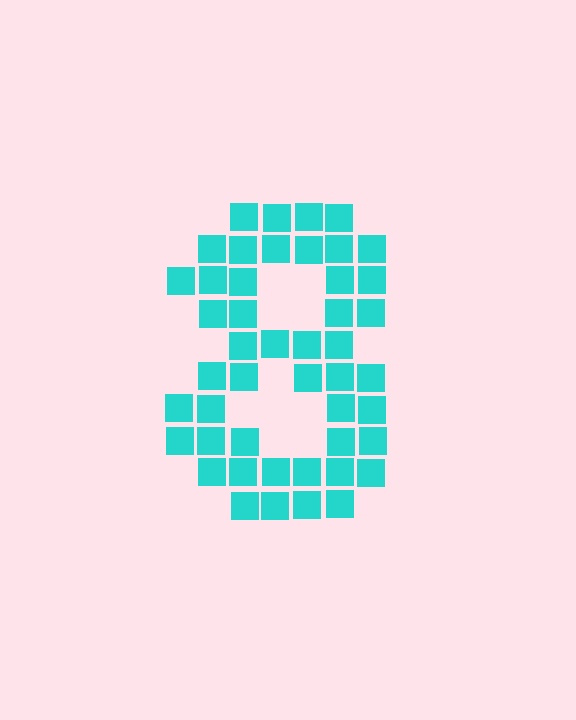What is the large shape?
The large shape is the digit 8.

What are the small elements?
The small elements are squares.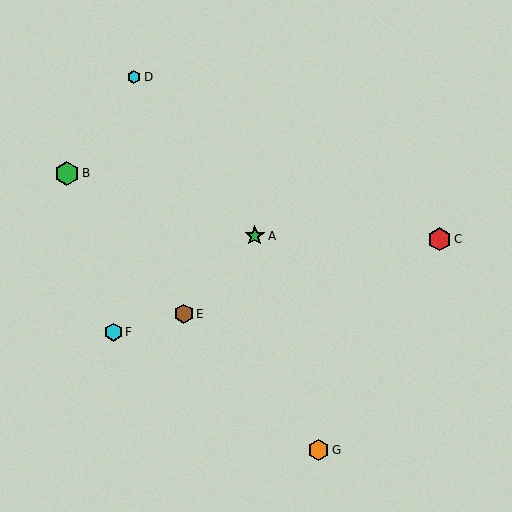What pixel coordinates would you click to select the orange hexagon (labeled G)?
Click at (319, 450) to select the orange hexagon G.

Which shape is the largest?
The green hexagon (labeled B) is the largest.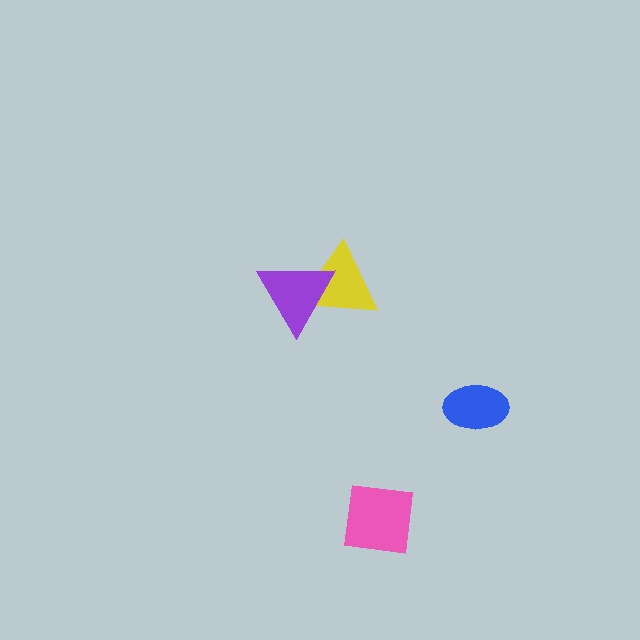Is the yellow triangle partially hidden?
Yes, it is partially covered by another shape.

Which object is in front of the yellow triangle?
The purple triangle is in front of the yellow triangle.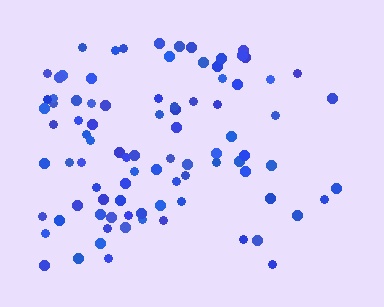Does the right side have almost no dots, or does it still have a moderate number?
Still a moderate number, just noticeably fewer than the left.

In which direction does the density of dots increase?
From right to left, with the left side densest.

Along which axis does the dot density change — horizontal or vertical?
Horizontal.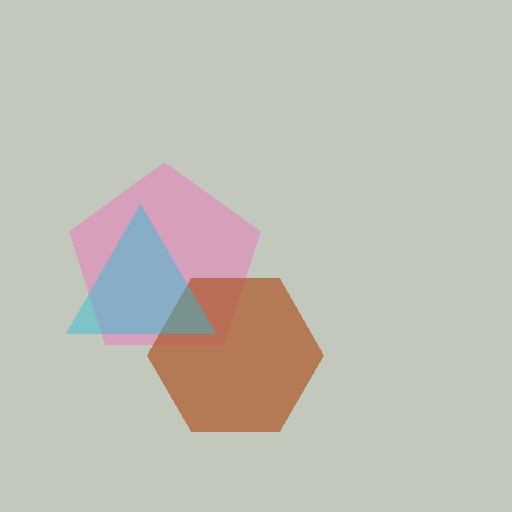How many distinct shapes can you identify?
There are 3 distinct shapes: a pink pentagon, a brown hexagon, a cyan triangle.